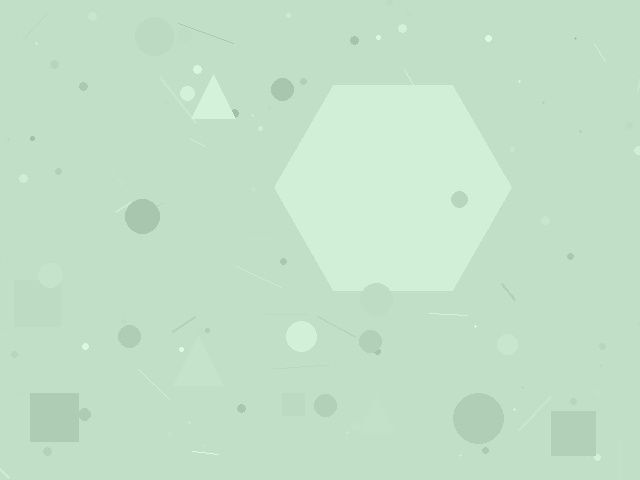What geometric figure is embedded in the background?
A hexagon is embedded in the background.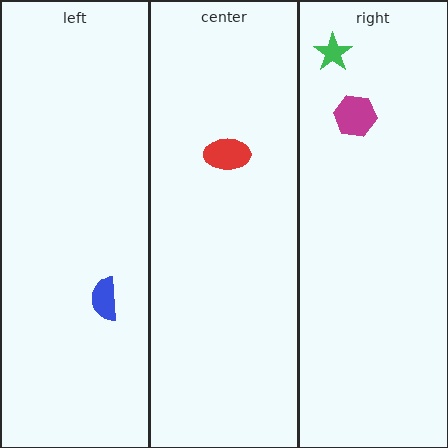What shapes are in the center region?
The red ellipse.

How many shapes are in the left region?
1.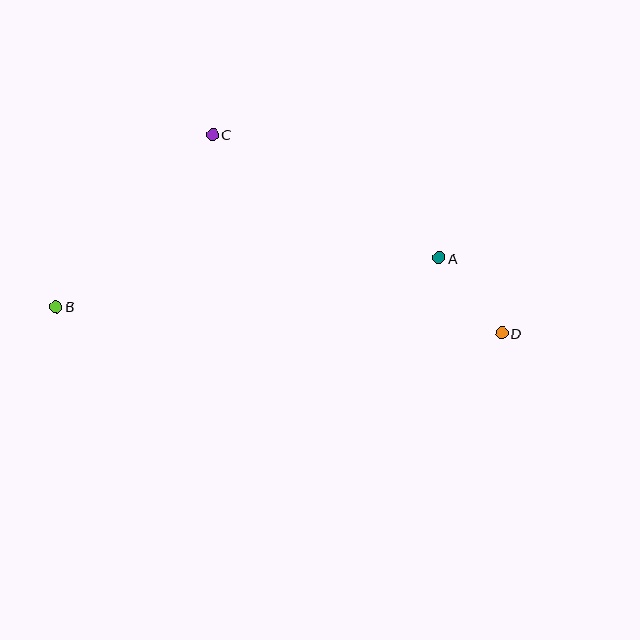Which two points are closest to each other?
Points A and D are closest to each other.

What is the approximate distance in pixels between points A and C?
The distance between A and C is approximately 258 pixels.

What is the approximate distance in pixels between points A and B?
The distance between A and B is approximately 386 pixels.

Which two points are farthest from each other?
Points B and D are farthest from each other.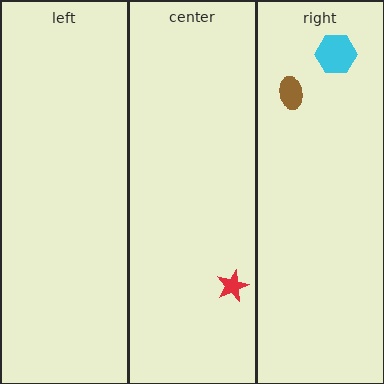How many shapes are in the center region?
1.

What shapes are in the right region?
The cyan hexagon, the brown ellipse.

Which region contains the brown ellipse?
The right region.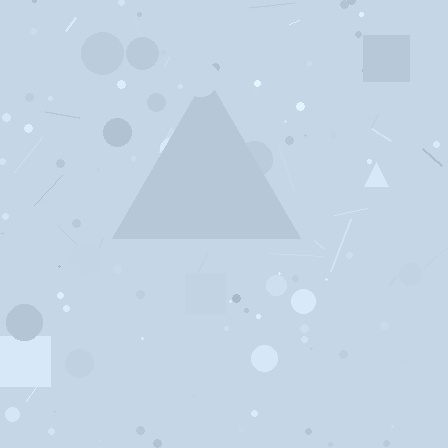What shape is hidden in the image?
A triangle is hidden in the image.